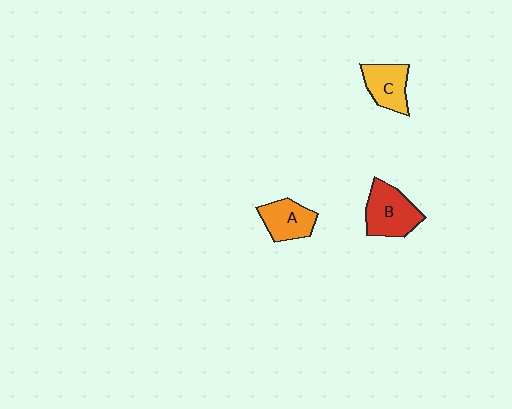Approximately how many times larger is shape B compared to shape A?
Approximately 1.3 times.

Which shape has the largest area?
Shape B (red).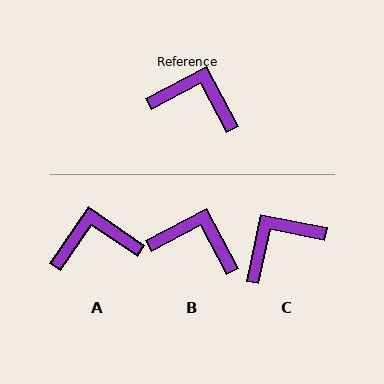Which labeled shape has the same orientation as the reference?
B.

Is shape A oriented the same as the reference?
No, it is off by about 28 degrees.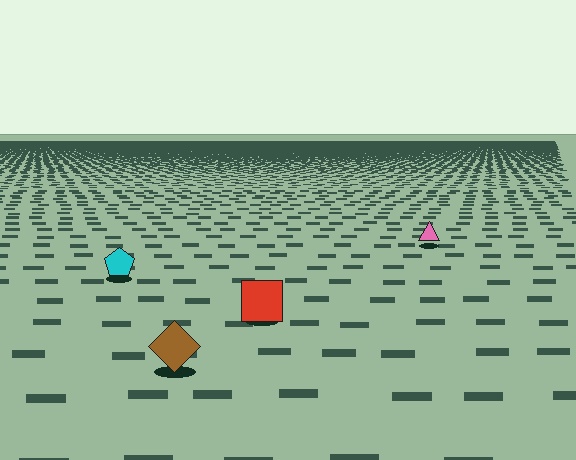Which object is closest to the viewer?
The brown diamond is closest. The texture marks near it are larger and more spread out.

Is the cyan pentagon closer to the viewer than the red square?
No. The red square is closer — you can tell from the texture gradient: the ground texture is coarser near it.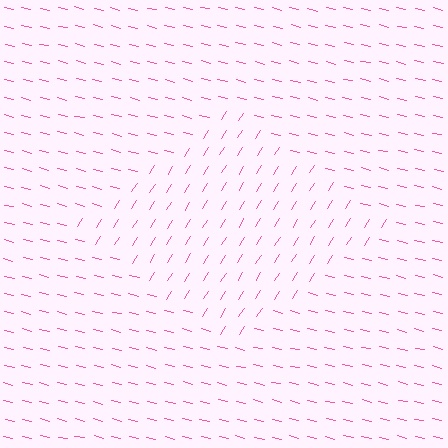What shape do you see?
I see a diamond.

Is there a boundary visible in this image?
Yes, there is a texture boundary formed by a change in line orientation.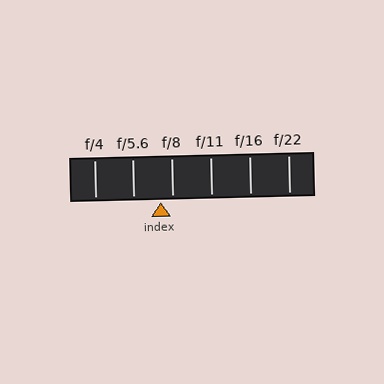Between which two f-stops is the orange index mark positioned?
The index mark is between f/5.6 and f/8.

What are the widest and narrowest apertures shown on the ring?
The widest aperture shown is f/4 and the narrowest is f/22.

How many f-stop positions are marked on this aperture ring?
There are 6 f-stop positions marked.